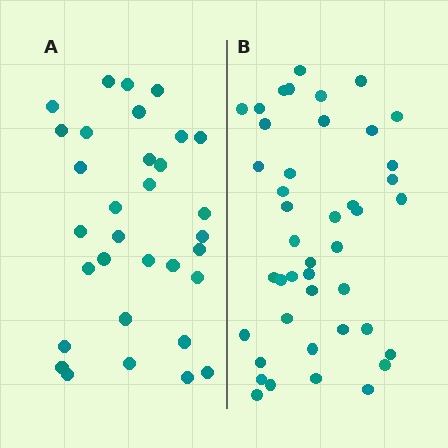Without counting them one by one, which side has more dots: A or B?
Region B (the right region) has more dots.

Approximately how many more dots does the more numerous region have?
Region B has roughly 12 or so more dots than region A.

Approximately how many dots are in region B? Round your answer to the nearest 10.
About 40 dots. (The exact count is 43, which rounds to 40.)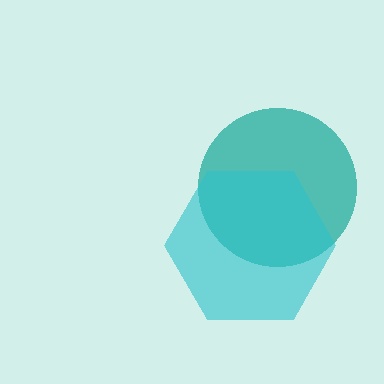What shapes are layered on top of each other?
The layered shapes are: a teal circle, a cyan hexagon.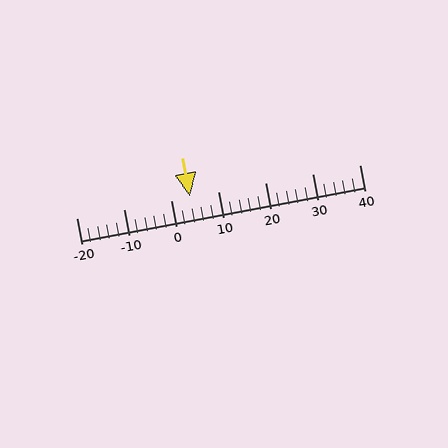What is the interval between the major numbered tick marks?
The major tick marks are spaced 10 units apart.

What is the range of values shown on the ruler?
The ruler shows values from -20 to 40.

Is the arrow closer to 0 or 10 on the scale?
The arrow is closer to 0.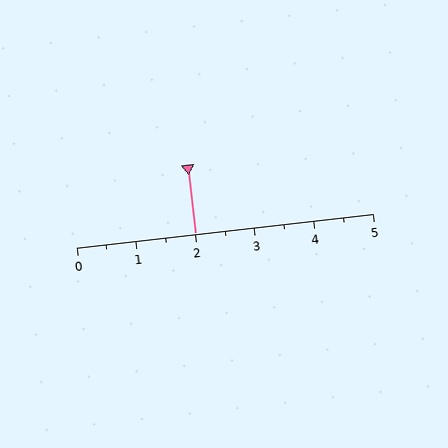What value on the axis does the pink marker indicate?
The marker indicates approximately 2.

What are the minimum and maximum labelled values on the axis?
The axis runs from 0 to 5.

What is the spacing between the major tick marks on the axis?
The major ticks are spaced 1 apart.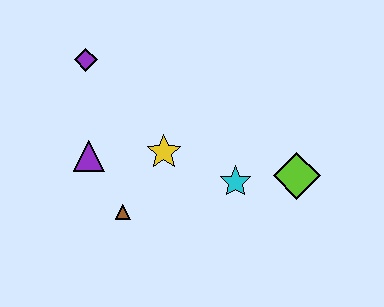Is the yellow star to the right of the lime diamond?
No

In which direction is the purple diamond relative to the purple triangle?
The purple diamond is above the purple triangle.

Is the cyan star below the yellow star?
Yes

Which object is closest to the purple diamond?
The purple triangle is closest to the purple diamond.